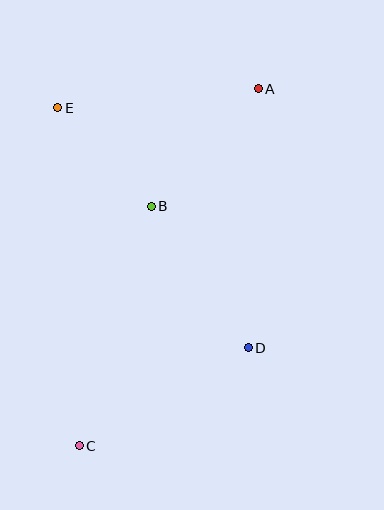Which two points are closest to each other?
Points B and E are closest to each other.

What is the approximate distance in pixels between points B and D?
The distance between B and D is approximately 171 pixels.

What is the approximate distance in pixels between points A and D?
The distance between A and D is approximately 259 pixels.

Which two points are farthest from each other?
Points A and C are farthest from each other.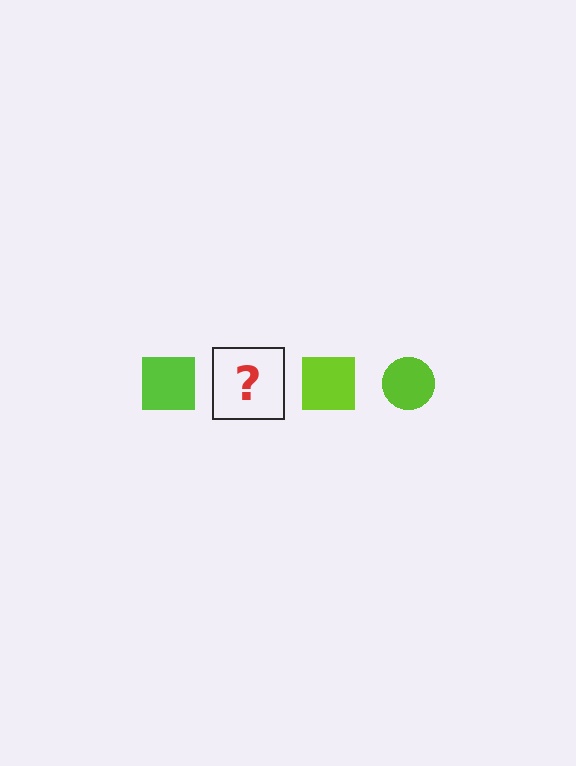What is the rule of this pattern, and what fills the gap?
The rule is that the pattern cycles through square, circle shapes in lime. The gap should be filled with a lime circle.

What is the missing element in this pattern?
The missing element is a lime circle.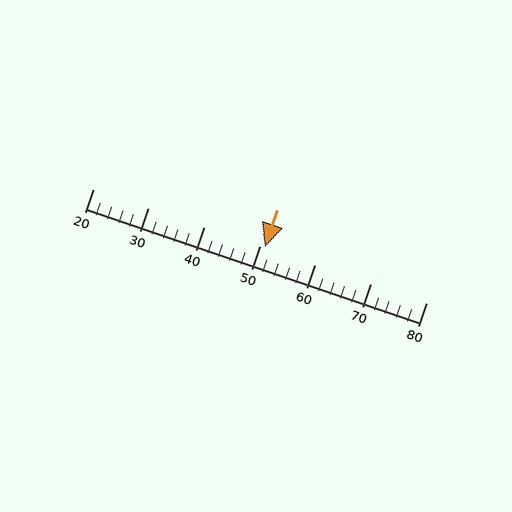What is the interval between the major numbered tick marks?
The major tick marks are spaced 10 units apart.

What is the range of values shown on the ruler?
The ruler shows values from 20 to 80.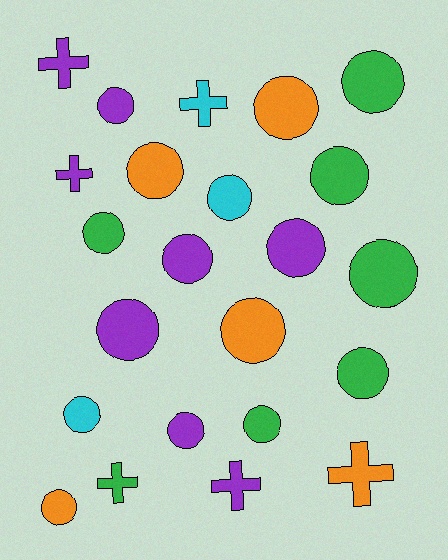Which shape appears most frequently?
Circle, with 17 objects.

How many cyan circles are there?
There are 2 cyan circles.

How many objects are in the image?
There are 23 objects.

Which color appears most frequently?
Purple, with 8 objects.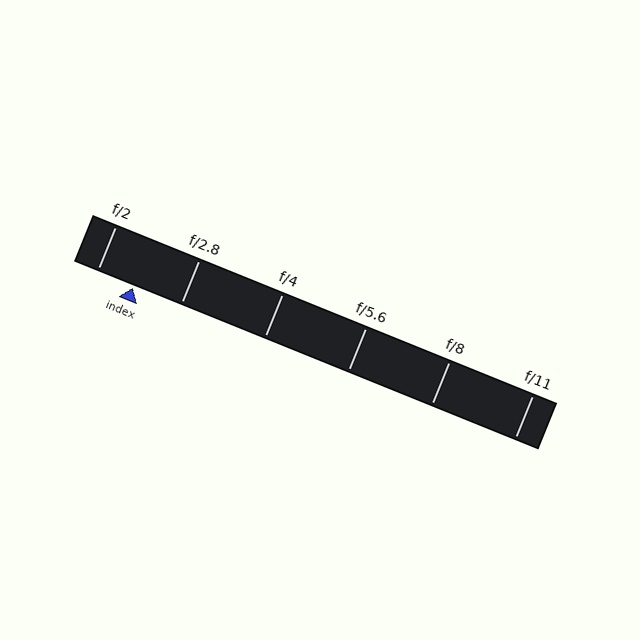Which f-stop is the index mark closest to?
The index mark is closest to f/2.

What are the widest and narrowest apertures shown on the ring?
The widest aperture shown is f/2 and the narrowest is f/11.